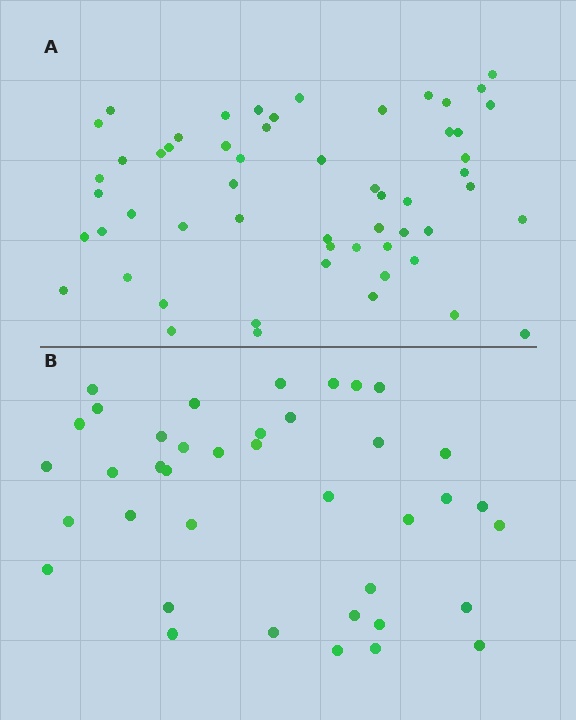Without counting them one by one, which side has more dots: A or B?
Region A (the top region) has more dots.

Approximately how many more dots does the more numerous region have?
Region A has approximately 15 more dots than region B.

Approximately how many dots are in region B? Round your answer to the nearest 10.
About 40 dots. (The exact count is 39, which rounds to 40.)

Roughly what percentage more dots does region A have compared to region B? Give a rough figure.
About 45% more.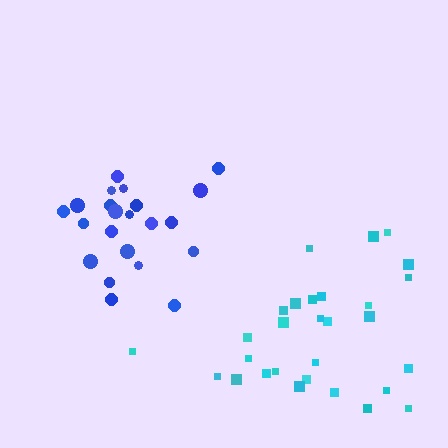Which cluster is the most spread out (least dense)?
Cyan.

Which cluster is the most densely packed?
Blue.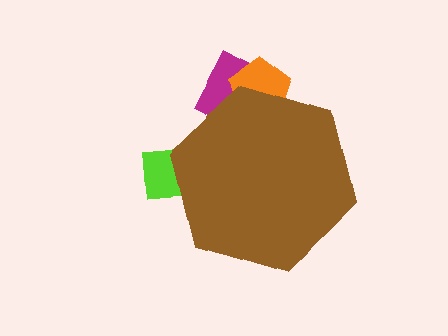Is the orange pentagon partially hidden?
Yes, the orange pentagon is partially hidden behind the brown hexagon.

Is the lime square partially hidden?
Yes, the lime square is partially hidden behind the brown hexagon.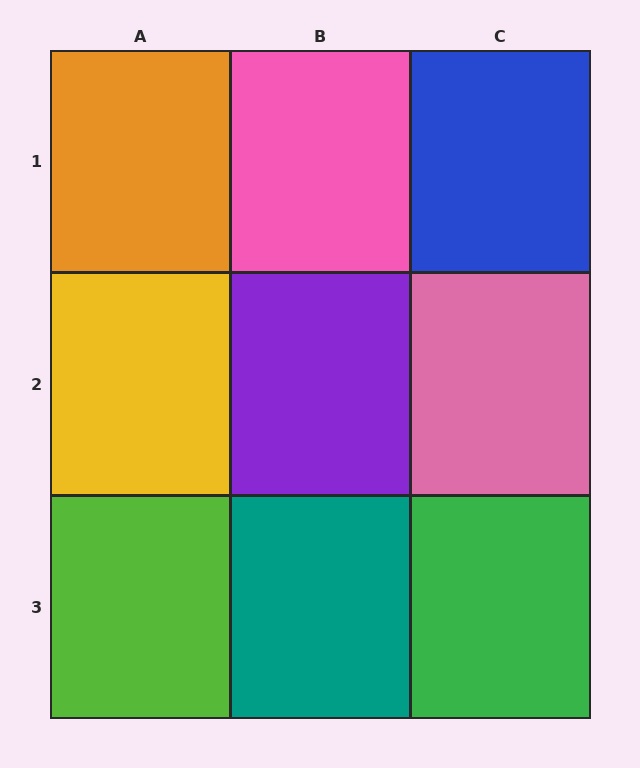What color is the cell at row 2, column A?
Yellow.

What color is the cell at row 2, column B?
Purple.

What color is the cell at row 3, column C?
Green.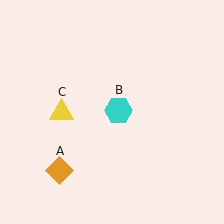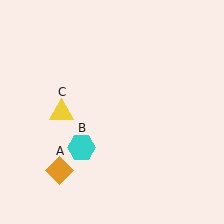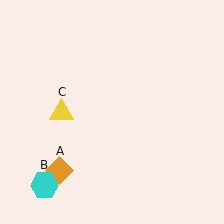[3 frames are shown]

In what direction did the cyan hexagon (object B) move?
The cyan hexagon (object B) moved down and to the left.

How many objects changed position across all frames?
1 object changed position: cyan hexagon (object B).